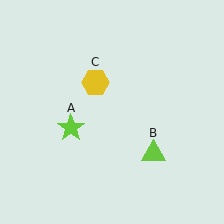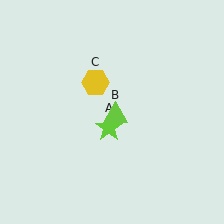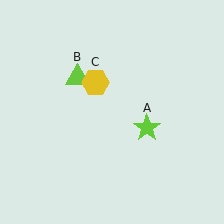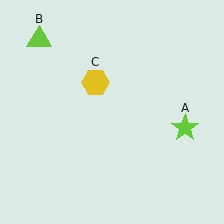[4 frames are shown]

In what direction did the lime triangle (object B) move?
The lime triangle (object B) moved up and to the left.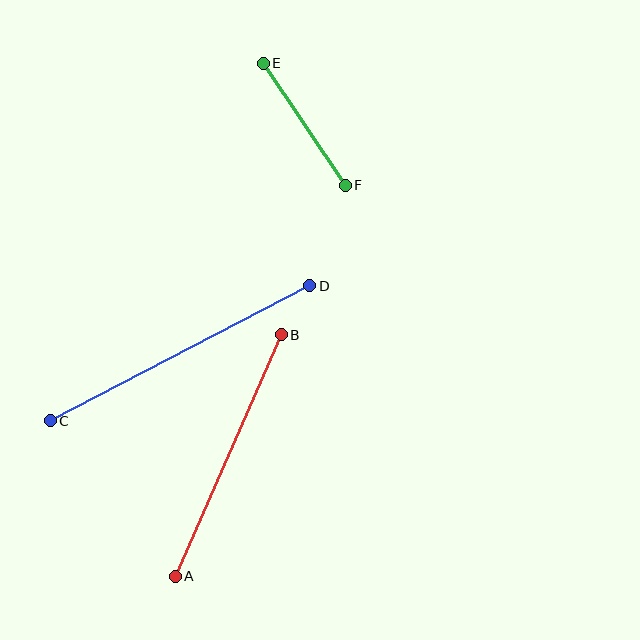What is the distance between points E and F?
The distance is approximately 147 pixels.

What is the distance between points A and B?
The distance is approximately 264 pixels.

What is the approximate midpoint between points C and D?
The midpoint is at approximately (180, 353) pixels.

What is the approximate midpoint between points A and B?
The midpoint is at approximately (228, 455) pixels.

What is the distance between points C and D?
The distance is approximately 292 pixels.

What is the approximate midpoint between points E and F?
The midpoint is at approximately (304, 124) pixels.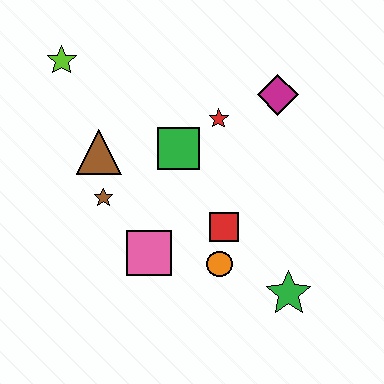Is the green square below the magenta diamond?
Yes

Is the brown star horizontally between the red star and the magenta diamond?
No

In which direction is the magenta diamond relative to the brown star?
The magenta diamond is to the right of the brown star.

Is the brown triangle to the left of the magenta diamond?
Yes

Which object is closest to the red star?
The green square is closest to the red star.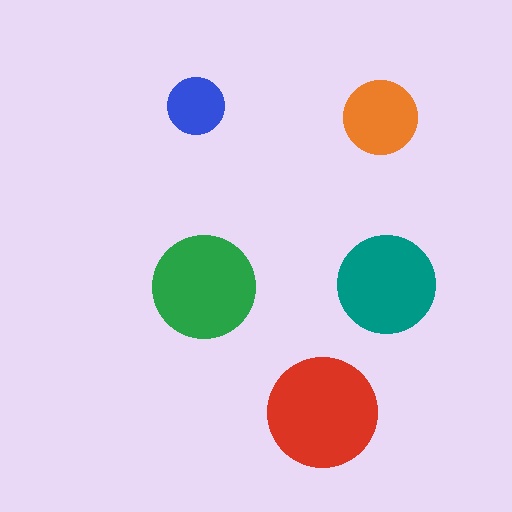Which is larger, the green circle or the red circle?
The red one.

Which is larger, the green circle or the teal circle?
The green one.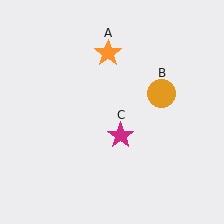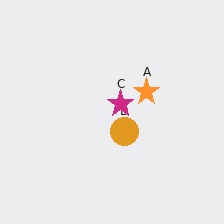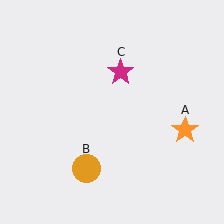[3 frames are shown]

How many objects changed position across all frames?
3 objects changed position: orange star (object A), orange circle (object B), magenta star (object C).